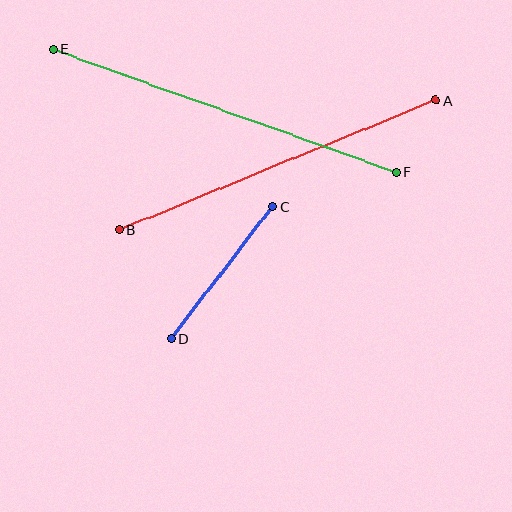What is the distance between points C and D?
The distance is approximately 166 pixels.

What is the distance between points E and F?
The distance is approximately 365 pixels.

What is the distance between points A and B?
The distance is approximately 342 pixels.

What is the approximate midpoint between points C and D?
The midpoint is at approximately (222, 273) pixels.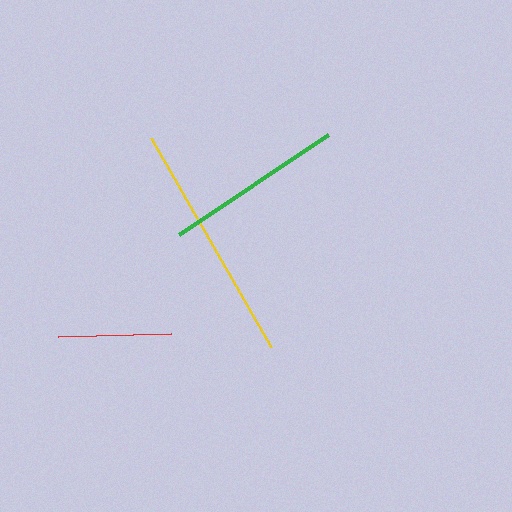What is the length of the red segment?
The red segment is approximately 113 pixels long.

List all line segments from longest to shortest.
From longest to shortest: yellow, green, red.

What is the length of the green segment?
The green segment is approximately 180 pixels long.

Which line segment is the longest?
The yellow line is the longest at approximately 241 pixels.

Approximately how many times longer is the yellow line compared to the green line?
The yellow line is approximately 1.3 times the length of the green line.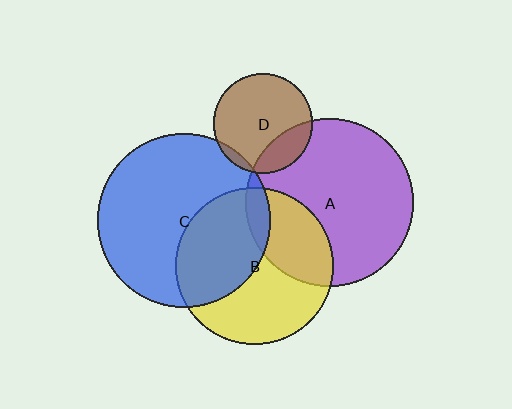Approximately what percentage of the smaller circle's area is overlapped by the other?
Approximately 5%.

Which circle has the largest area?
Circle C (blue).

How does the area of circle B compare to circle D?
Approximately 2.5 times.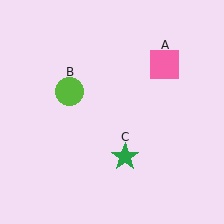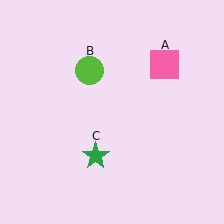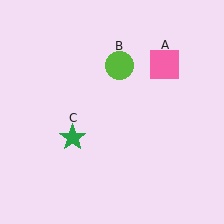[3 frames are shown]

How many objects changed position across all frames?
2 objects changed position: lime circle (object B), green star (object C).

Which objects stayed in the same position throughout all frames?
Pink square (object A) remained stationary.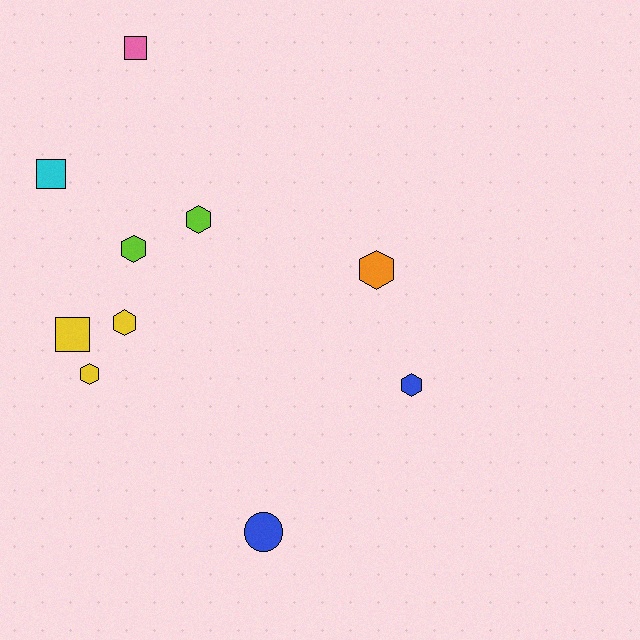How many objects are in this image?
There are 10 objects.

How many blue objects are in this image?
There are 2 blue objects.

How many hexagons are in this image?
There are 6 hexagons.